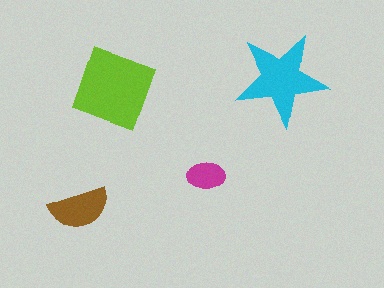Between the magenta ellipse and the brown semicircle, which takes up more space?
The brown semicircle.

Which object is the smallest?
The magenta ellipse.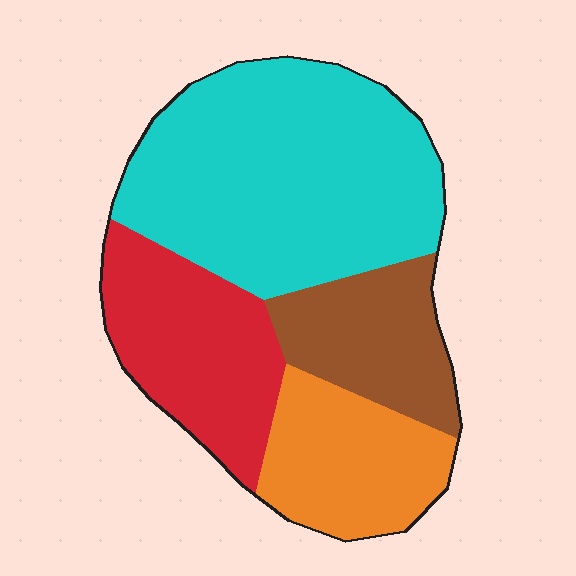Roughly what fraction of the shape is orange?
Orange takes up about one sixth (1/6) of the shape.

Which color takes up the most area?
Cyan, at roughly 45%.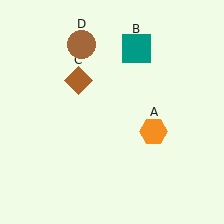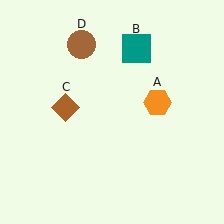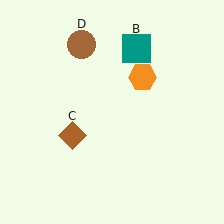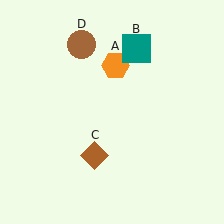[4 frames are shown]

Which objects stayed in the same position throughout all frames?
Teal square (object B) and brown circle (object D) remained stationary.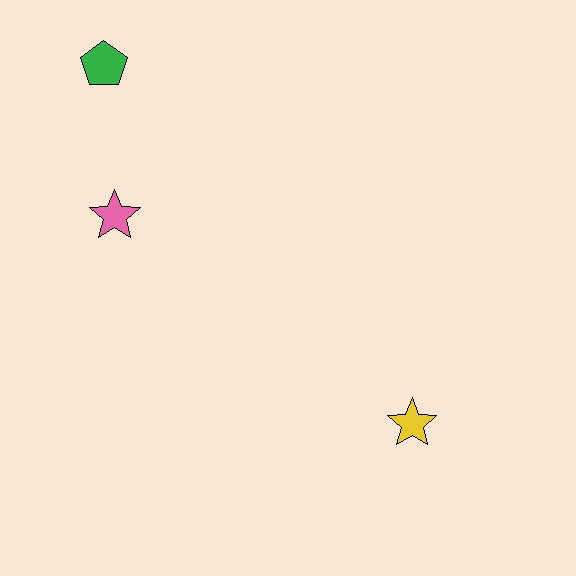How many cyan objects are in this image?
There are no cyan objects.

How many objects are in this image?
There are 3 objects.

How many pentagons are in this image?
There is 1 pentagon.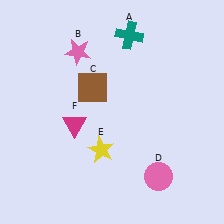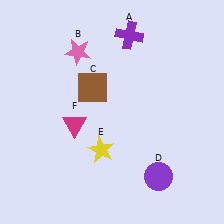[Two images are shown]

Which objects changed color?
A changed from teal to purple. D changed from pink to purple.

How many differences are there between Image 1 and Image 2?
There are 2 differences between the two images.